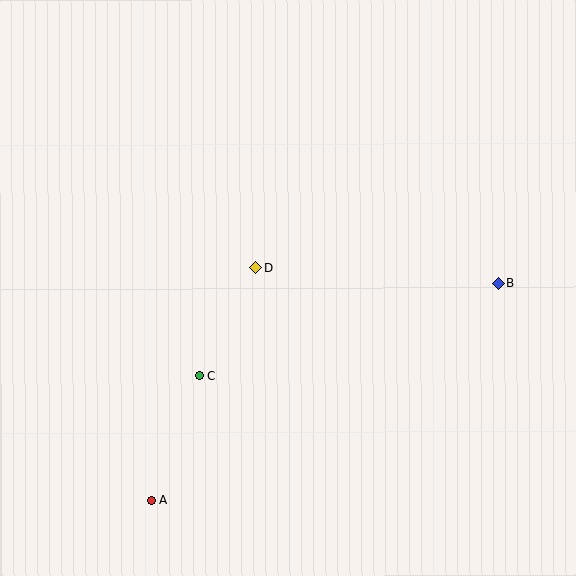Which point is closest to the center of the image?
Point D at (256, 268) is closest to the center.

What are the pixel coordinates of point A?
Point A is at (151, 500).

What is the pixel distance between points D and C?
The distance between D and C is 121 pixels.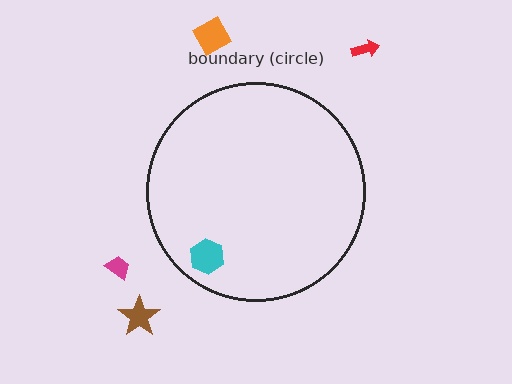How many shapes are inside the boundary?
1 inside, 4 outside.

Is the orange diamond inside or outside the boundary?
Outside.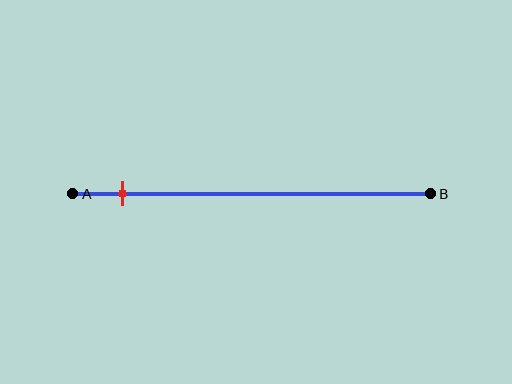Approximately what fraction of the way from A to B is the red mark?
The red mark is approximately 15% of the way from A to B.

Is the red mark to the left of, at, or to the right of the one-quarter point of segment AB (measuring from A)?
The red mark is to the left of the one-quarter point of segment AB.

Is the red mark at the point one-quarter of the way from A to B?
No, the mark is at about 15% from A, not at the 25% one-quarter point.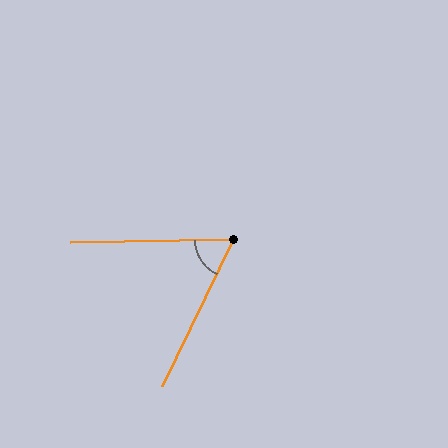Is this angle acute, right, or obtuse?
It is acute.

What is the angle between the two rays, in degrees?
Approximately 63 degrees.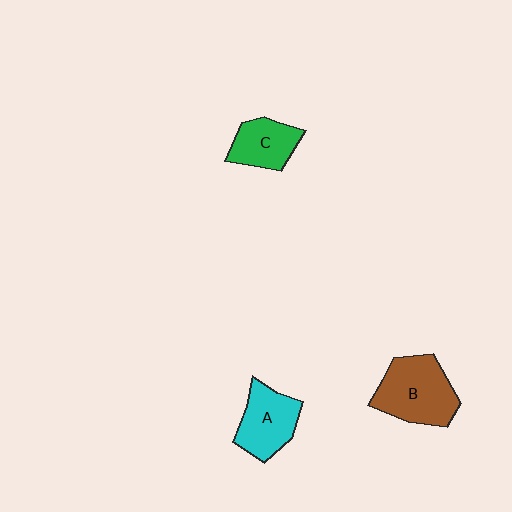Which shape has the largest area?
Shape B (brown).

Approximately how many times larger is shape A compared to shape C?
Approximately 1.2 times.